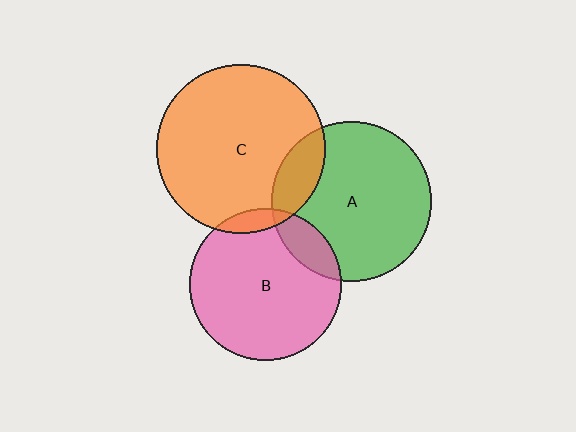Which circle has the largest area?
Circle C (orange).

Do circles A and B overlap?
Yes.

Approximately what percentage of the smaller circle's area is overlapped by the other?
Approximately 15%.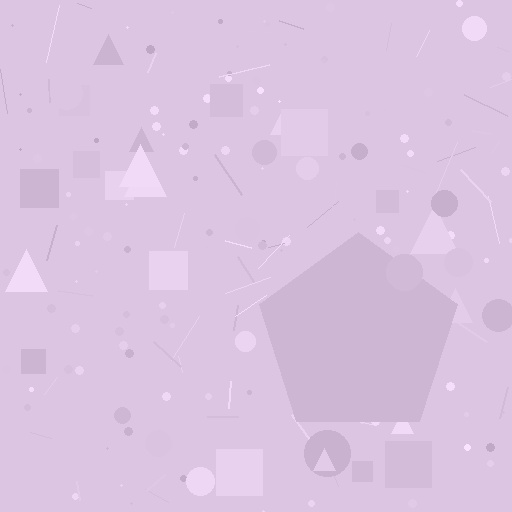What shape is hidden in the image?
A pentagon is hidden in the image.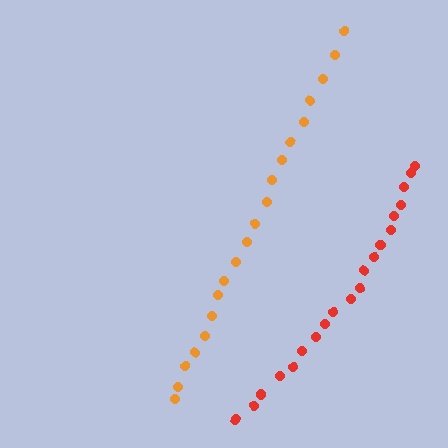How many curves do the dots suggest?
There are 2 distinct paths.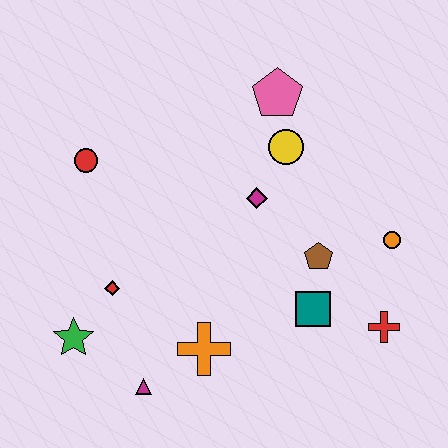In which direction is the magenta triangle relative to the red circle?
The magenta triangle is below the red circle.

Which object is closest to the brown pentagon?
The teal square is closest to the brown pentagon.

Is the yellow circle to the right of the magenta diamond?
Yes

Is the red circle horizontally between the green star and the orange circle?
Yes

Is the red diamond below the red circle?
Yes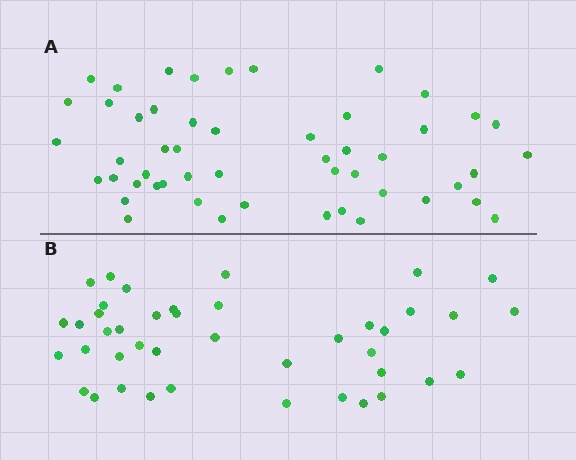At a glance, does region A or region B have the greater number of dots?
Region A (the top region) has more dots.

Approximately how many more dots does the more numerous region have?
Region A has roughly 8 or so more dots than region B.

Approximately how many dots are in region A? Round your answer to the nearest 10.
About 50 dots. (The exact count is 51, which rounds to 50.)